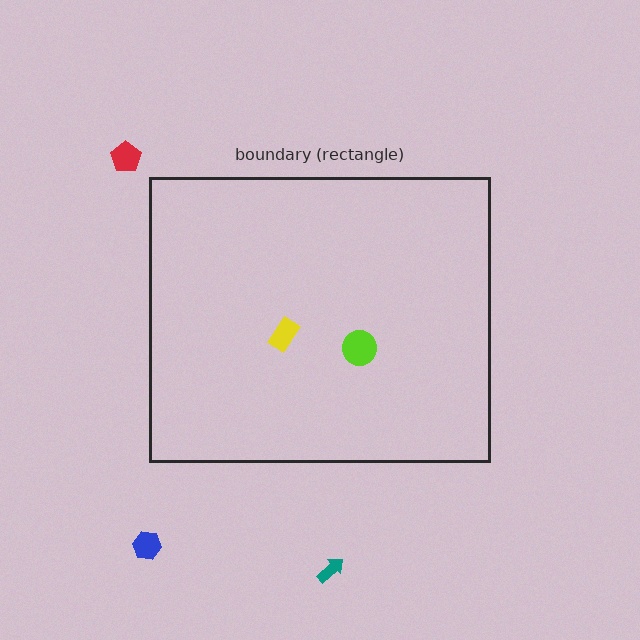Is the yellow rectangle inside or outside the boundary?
Inside.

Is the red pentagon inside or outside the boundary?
Outside.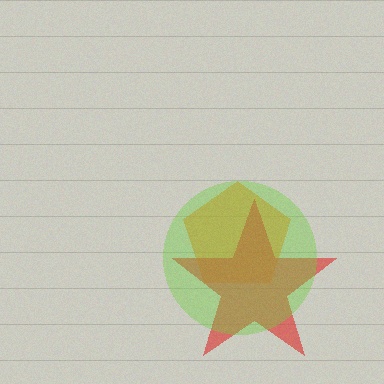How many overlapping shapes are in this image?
There are 3 overlapping shapes in the image.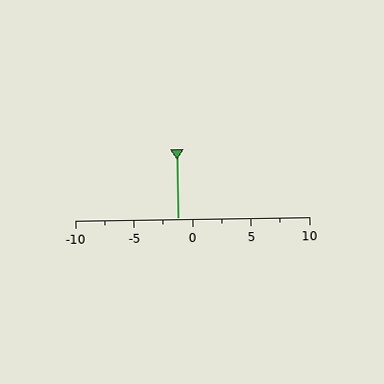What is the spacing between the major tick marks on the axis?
The major ticks are spaced 5 apart.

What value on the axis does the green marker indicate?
The marker indicates approximately -1.2.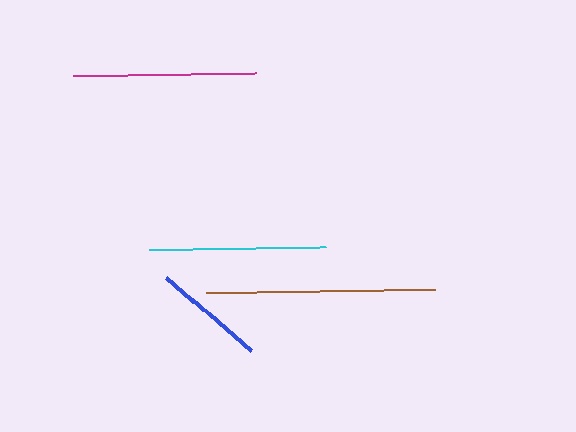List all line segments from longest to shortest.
From longest to shortest: brown, magenta, cyan, blue.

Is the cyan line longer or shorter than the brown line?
The brown line is longer than the cyan line.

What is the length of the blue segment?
The blue segment is approximately 112 pixels long.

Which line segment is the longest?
The brown line is the longest at approximately 228 pixels.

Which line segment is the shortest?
The blue line is the shortest at approximately 112 pixels.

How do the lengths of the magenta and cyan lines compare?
The magenta and cyan lines are approximately the same length.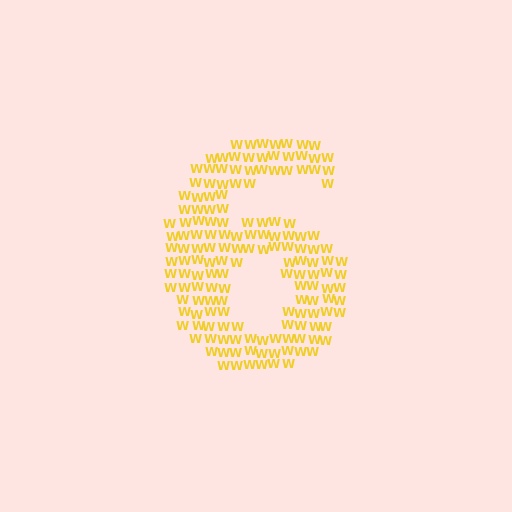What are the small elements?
The small elements are letter W's.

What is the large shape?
The large shape is the digit 6.